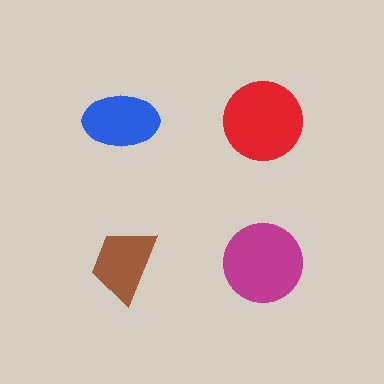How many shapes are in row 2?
2 shapes.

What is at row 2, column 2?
A magenta circle.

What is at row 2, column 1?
A brown trapezoid.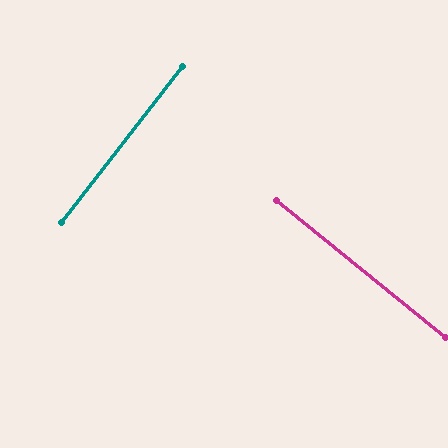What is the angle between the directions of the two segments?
Approximately 89 degrees.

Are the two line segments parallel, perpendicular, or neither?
Perpendicular — they meet at approximately 89°.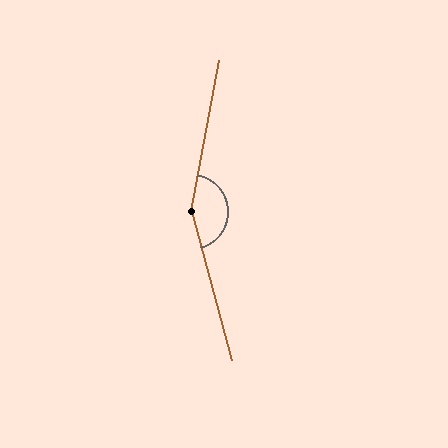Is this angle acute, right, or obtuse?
It is obtuse.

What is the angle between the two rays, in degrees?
Approximately 154 degrees.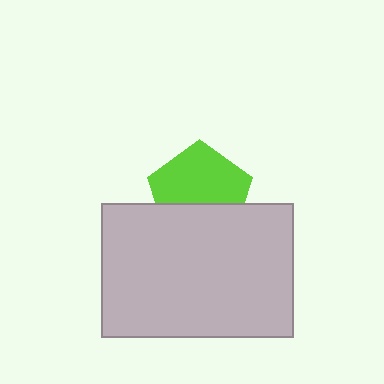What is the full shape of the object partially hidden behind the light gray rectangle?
The partially hidden object is a lime pentagon.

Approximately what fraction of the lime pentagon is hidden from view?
Roughly 38% of the lime pentagon is hidden behind the light gray rectangle.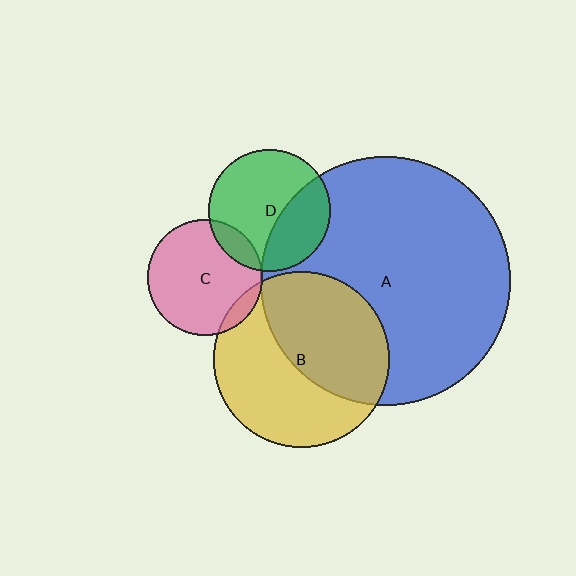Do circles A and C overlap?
Yes.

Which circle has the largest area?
Circle A (blue).